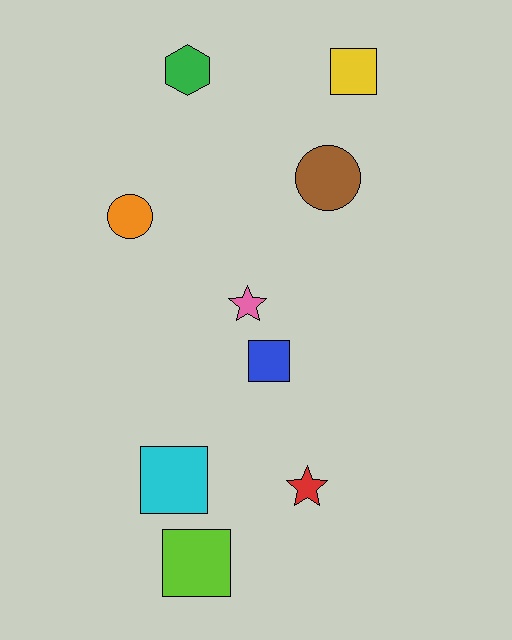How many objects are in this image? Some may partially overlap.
There are 9 objects.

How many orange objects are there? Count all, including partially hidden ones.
There is 1 orange object.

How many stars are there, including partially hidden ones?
There are 2 stars.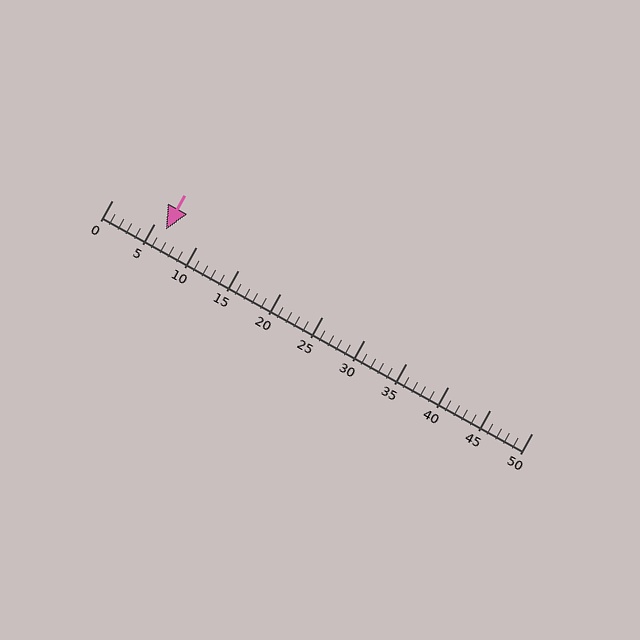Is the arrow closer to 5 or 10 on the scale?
The arrow is closer to 5.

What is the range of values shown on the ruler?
The ruler shows values from 0 to 50.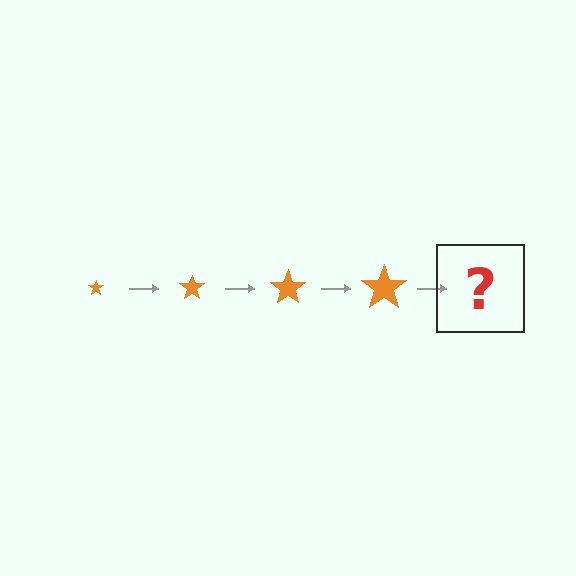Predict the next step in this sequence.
The next step is an orange star, larger than the previous one.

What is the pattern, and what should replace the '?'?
The pattern is that the star gets progressively larger each step. The '?' should be an orange star, larger than the previous one.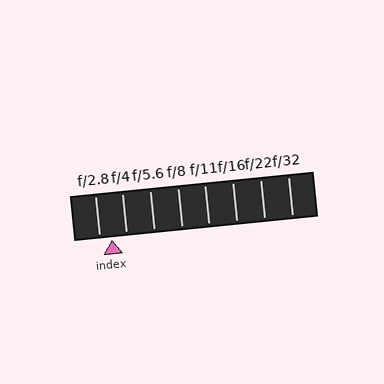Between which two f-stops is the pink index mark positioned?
The index mark is between f/2.8 and f/4.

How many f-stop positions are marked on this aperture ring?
There are 8 f-stop positions marked.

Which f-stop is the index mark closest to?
The index mark is closest to f/2.8.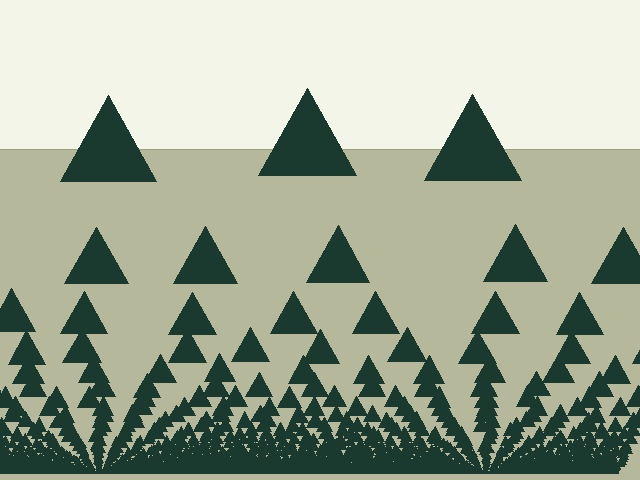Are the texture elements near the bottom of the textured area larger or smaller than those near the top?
Smaller. The gradient is inverted — elements near the bottom are smaller and denser.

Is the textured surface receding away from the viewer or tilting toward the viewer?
The surface appears to tilt toward the viewer. Texture elements get larger and sparser toward the top.